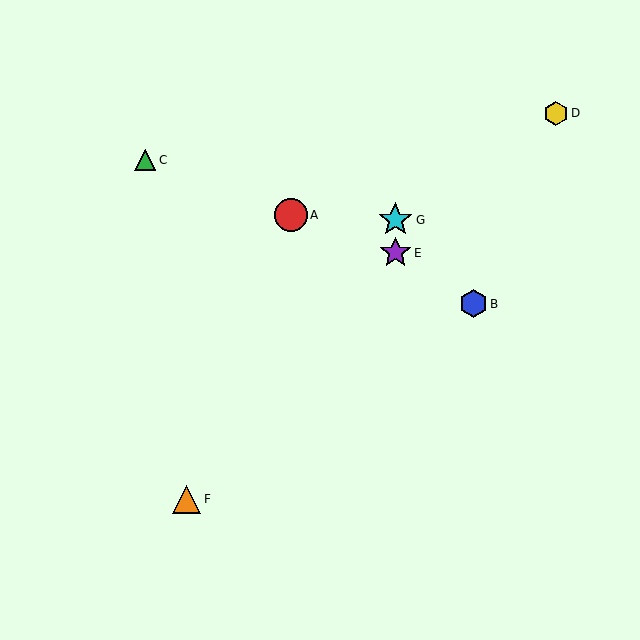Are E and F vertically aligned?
No, E is at x≈395 and F is at x≈187.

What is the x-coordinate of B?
Object B is at x≈473.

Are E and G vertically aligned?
Yes, both are at x≈395.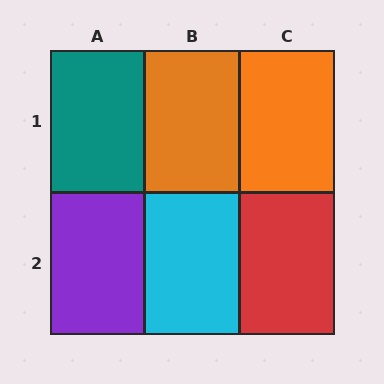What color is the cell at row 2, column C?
Red.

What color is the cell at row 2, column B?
Cyan.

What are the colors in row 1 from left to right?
Teal, orange, orange.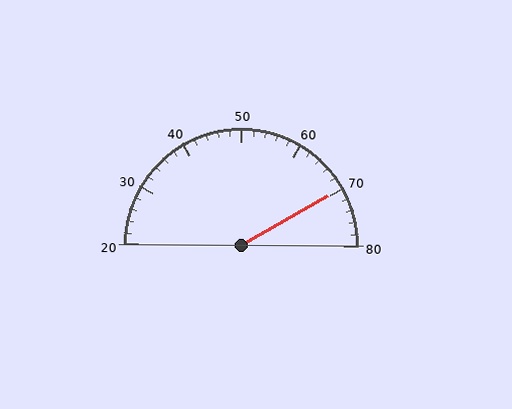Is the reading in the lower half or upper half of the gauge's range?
The reading is in the upper half of the range (20 to 80).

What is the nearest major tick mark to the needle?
The nearest major tick mark is 70.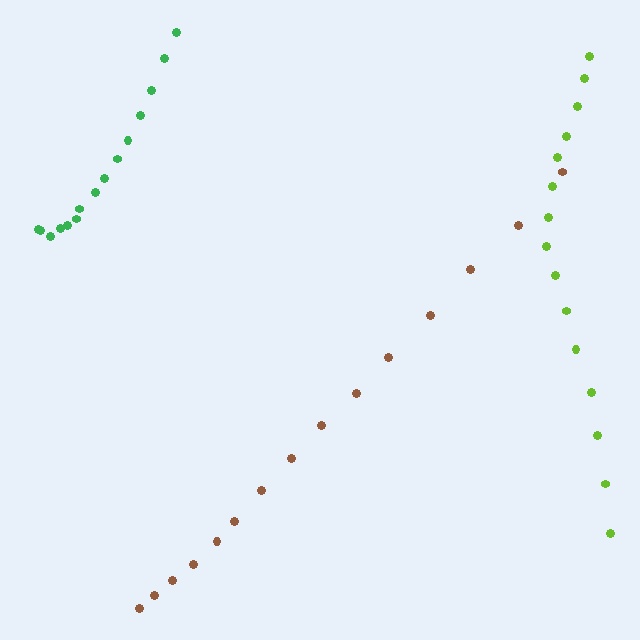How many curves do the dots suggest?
There are 3 distinct paths.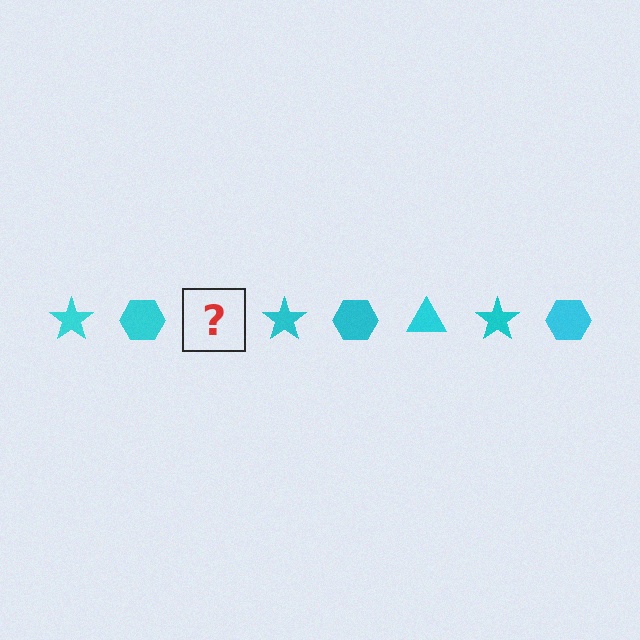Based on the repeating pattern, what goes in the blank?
The blank should be a cyan triangle.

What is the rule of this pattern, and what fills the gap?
The rule is that the pattern cycles through star, hexagon, triangle shapes in cyan. The gap should be filled with a cyan triangle.